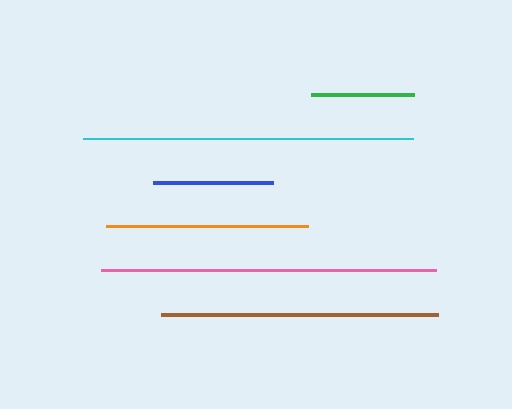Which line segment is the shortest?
The green line is the shortest at approximately 103 pixels.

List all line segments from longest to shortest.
From longest to shortest: pink, cyan, brown, orange, blue, green.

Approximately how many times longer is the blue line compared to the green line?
The blue line is approximately 1.2 times the length of the green line.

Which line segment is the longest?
The pink line is the longest at approximately 335 pixels.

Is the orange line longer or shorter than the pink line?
The pink line is longer than the orange line.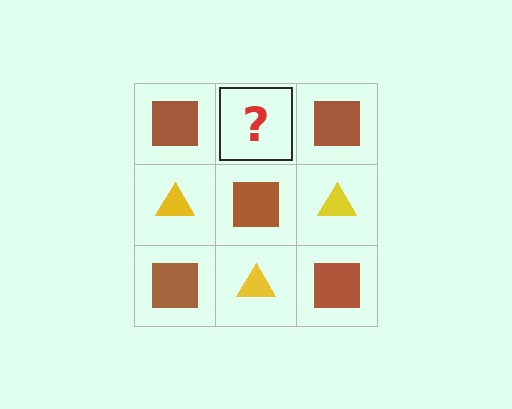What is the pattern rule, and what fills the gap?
The rule is that it alternates brown square and yellow triangle in a checkerboard pattern. The gap should be filled with a yellow triangle.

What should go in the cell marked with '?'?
The missing cell should contain a yellow triangle.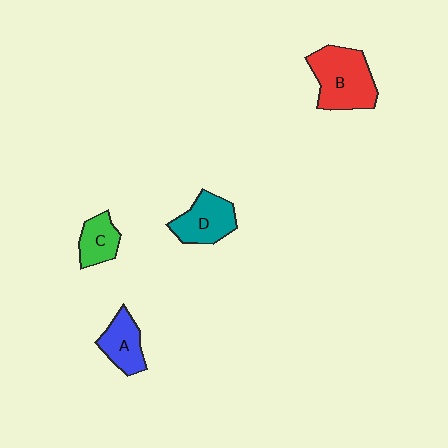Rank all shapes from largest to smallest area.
From largest to smallest: B (red), D (teal), A (blue), C (green).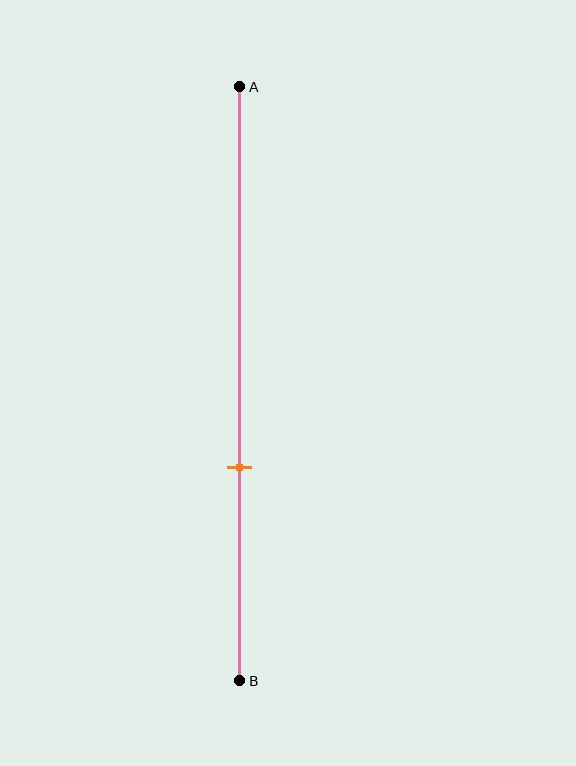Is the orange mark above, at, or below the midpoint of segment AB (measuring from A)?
The orange mark is below the midpoint of segment AB.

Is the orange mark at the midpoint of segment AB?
No, the mark is at about 65% from A, not at the 50% midpoint.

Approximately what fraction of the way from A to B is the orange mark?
The orange mark is approximately 65% of the way from A to B.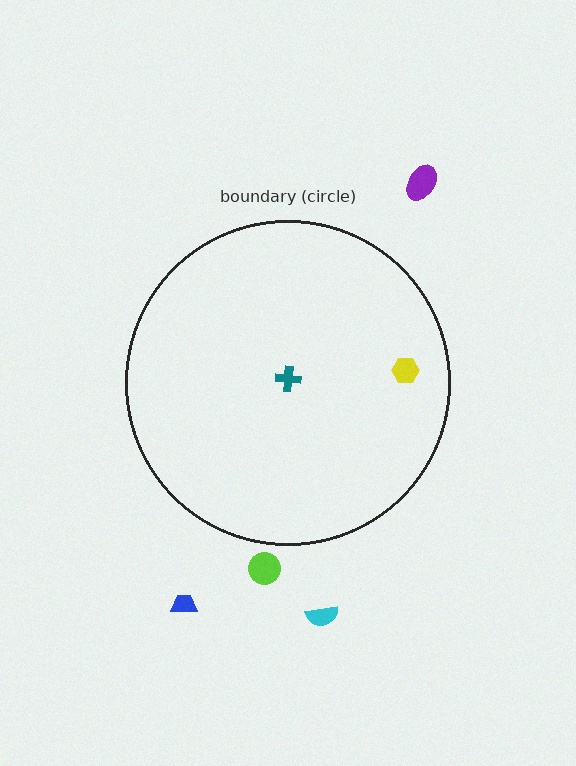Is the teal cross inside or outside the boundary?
Inside.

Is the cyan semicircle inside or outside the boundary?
Outside.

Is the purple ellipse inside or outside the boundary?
Outside.